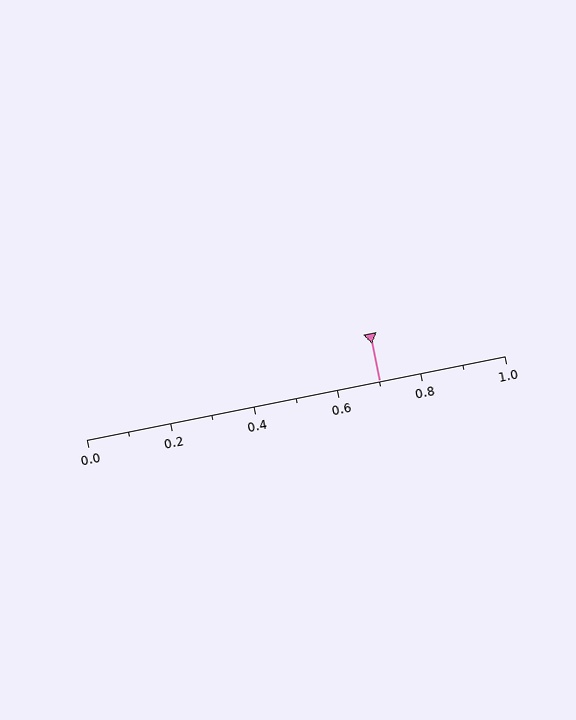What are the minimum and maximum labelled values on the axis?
The axis runs from 0.0 to 1.0.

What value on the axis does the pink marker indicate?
The marker indicates approximately 0.7.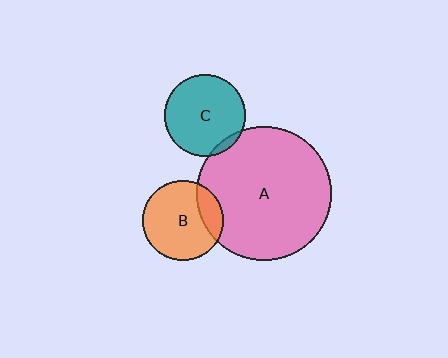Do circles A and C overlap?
Yes.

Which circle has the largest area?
Circle A (pink).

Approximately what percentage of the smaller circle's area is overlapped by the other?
Approximately 5%.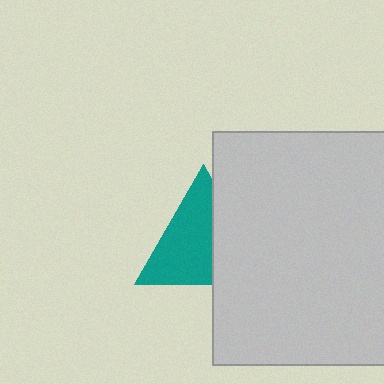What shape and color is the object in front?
The object in front is a light gray square.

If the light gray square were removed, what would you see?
You would see the complete teal triangle.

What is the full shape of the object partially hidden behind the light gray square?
The partially hidden object is a teal triangle.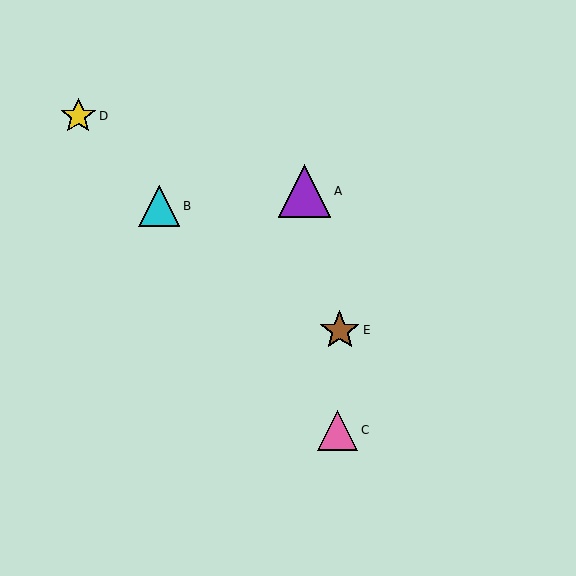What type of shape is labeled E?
Shape E is a brown star.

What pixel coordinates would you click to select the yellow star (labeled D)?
Click at (78, 116) to select the yellow star D.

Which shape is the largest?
The purple triangle (labeled A) is the largest.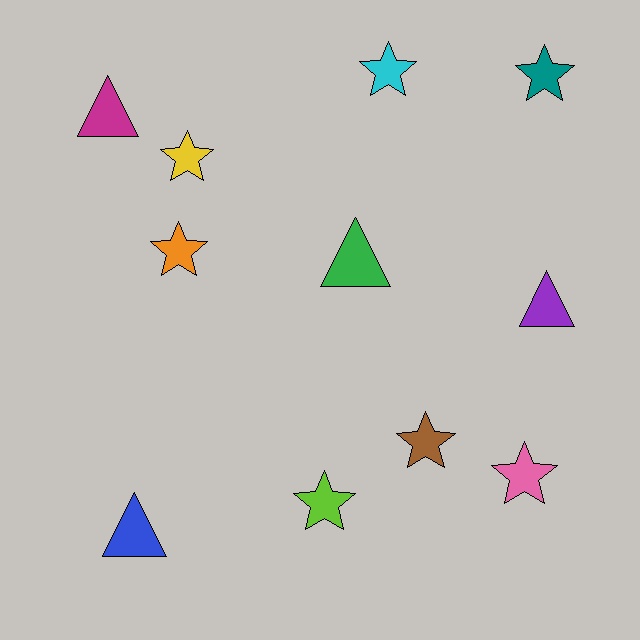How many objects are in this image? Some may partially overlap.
There are 11 objects.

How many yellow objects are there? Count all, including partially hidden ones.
There is 1 yellow object.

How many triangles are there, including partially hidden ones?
There are 4 triangles.